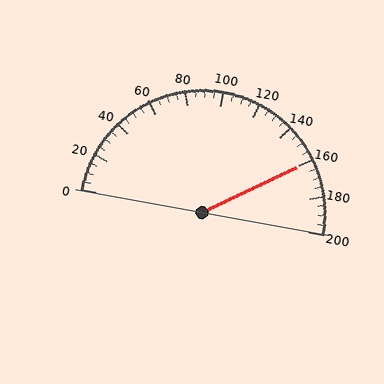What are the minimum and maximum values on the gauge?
The gauge ranges from 0 to 200.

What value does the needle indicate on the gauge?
The needle indicates approximately 160.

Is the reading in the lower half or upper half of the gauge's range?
The reading is in the upper half of the range (0 to 200).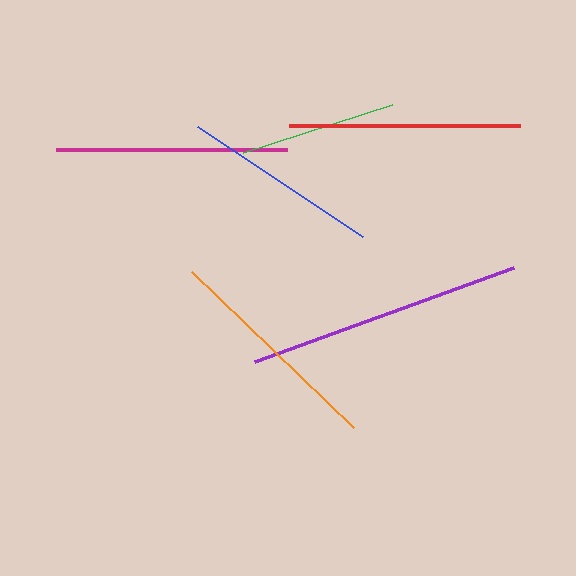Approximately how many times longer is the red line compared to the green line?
The red line is approximately 1.5 times the length of the green line.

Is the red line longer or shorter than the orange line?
The red line is longer than the orange line.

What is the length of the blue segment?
The blue segment is approximately 198 pixels long.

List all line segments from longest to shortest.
From longest to shortest: purple, magenta, red, orange, blue, green.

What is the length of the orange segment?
The orange segment is approximately 224 pixels long.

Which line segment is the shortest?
The green line is the shortest at approximately 156 pixels.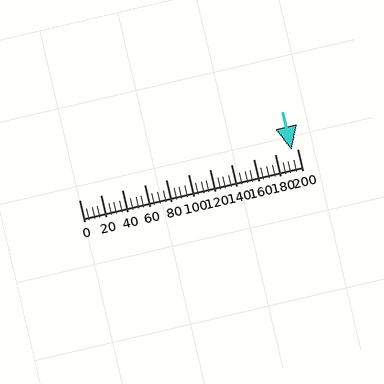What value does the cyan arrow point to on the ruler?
The cyan arrow points to approximately 195.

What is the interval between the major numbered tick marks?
The major tick marks are spaced 20 units apart.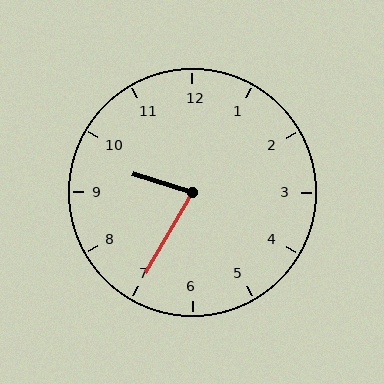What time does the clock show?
9:35.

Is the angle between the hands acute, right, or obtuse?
It is acute.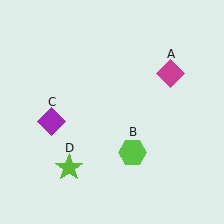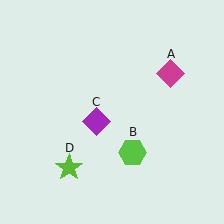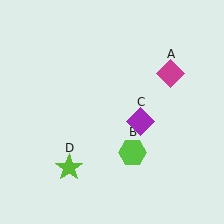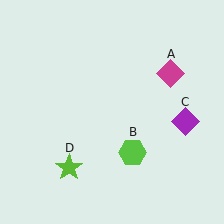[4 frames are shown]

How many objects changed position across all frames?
1 object changed position: purple diamond (object C).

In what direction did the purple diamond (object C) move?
The purple diamond (object C) moved right.